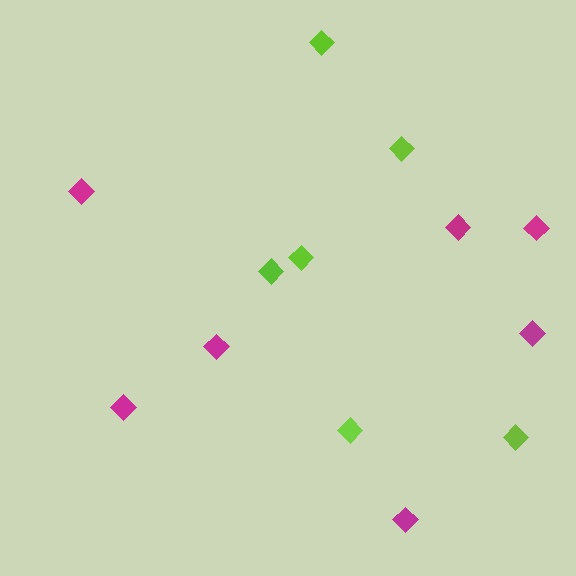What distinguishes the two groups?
There are 2 groups: one group of lime diamonds (6) and one group of magenta diamonds (7).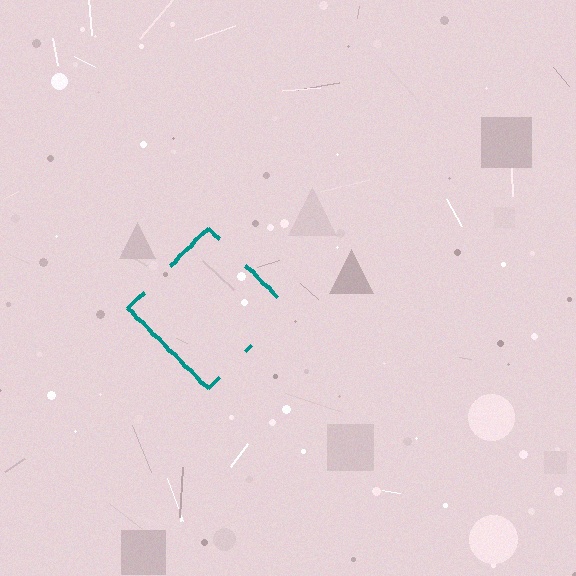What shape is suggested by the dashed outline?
The dashed outline suggests a diamond.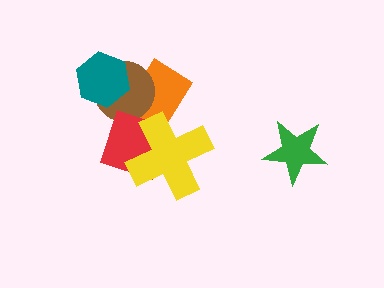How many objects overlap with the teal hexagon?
2 objects overlap with the teal hexagon.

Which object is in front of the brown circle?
The teal hexagon is in front of the brown circle.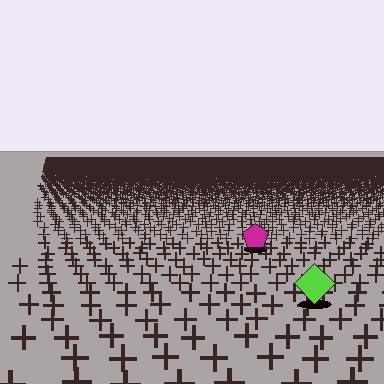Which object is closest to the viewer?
The lime diamond is closest. The texture marks near it are larger and more spread out.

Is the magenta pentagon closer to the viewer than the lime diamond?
No. The lime diamond is closer — you can tell from the texture gradient: the ground texture is coarser near it.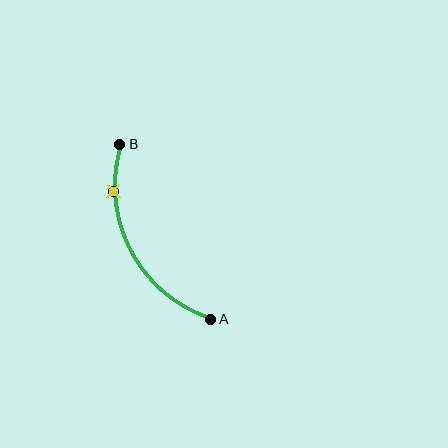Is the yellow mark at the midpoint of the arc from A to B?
No. The yellow mark lies on the arc but is closer to endpoint B. The arc midpoint would be at the point on the curve equidistant along the arc from both A and B.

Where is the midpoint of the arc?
The arc midpoint is the point on the curve farthest from the straight line joining A and B. It sits to the left of that line.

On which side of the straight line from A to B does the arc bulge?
The arc bulges to the left of the straight line connecting A and B.